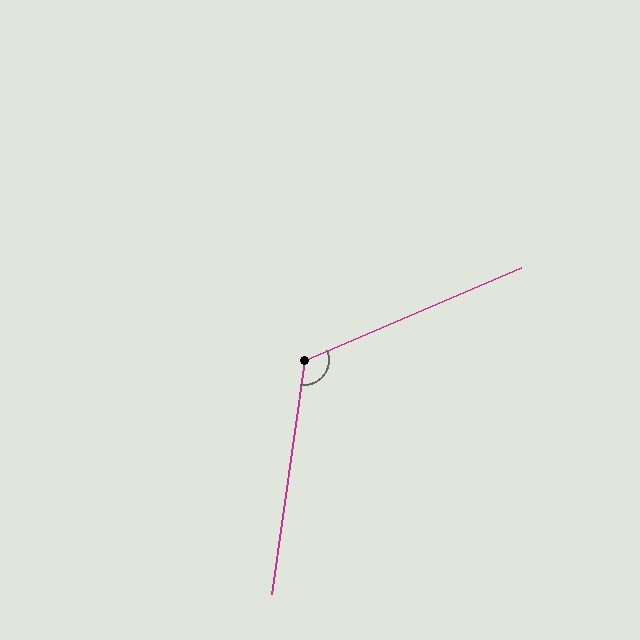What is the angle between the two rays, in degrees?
Approximately 121 degrees.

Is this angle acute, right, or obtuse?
It is obtuse.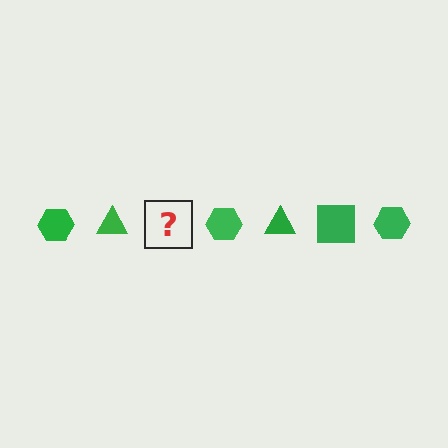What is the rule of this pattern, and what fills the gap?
The rule is that the pattern cycles through hexagon, triangle, square shapes in green. The gap should be filled with a green square.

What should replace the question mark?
The question mark should be replaced with a green square.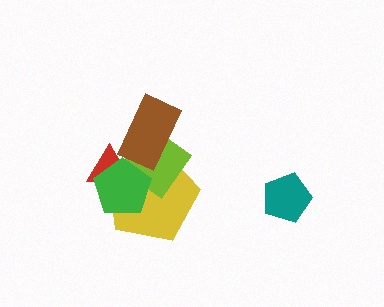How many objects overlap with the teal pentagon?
0 objects overlap with the teal pentagon.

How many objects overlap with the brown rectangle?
2 objects overlap with the brown rectangle.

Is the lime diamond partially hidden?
Yes, it is partially covered by another shape.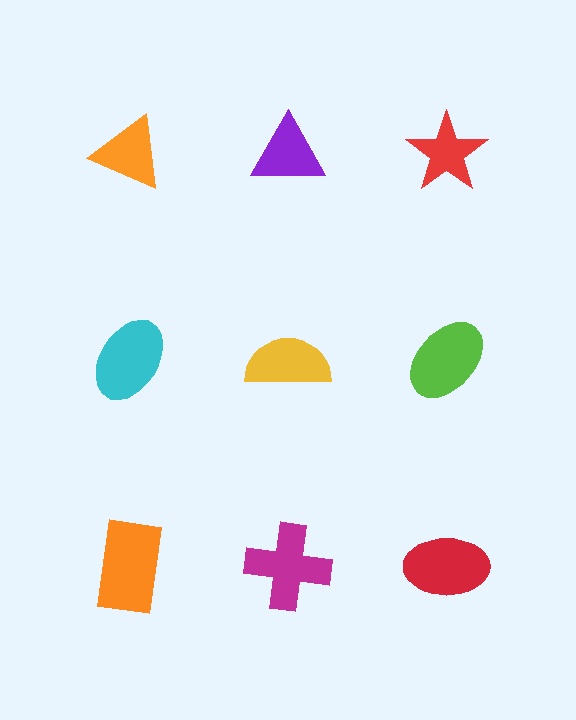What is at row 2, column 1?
A cyan ellipse.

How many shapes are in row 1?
3 shapes.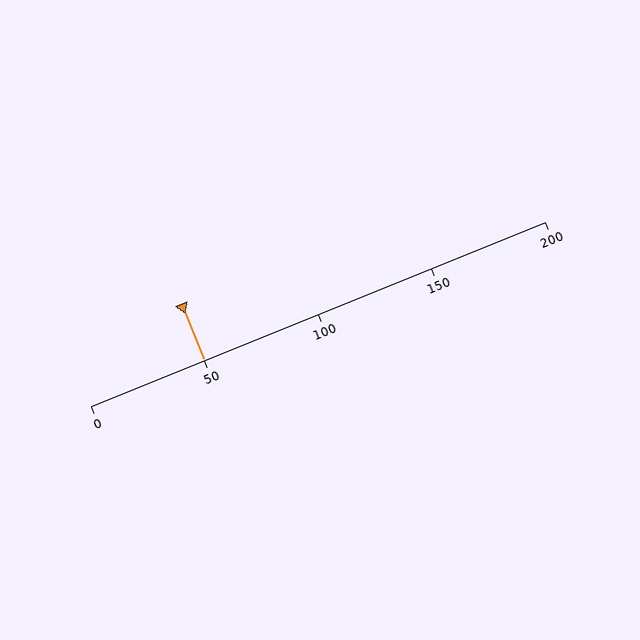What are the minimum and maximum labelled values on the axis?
The axis runs from 0 to 200.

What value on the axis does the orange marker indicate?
The marker indicates approximately 50.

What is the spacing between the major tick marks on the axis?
The major ticks are spaced 50 apart.